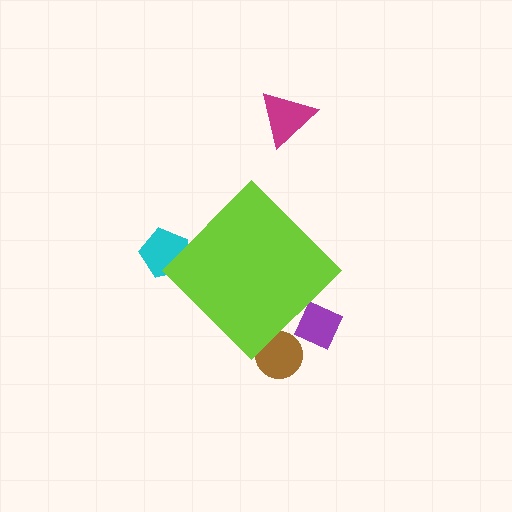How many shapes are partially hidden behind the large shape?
3 shapes are partially hidden.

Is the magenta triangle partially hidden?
No, the magenta triangle is fully visible.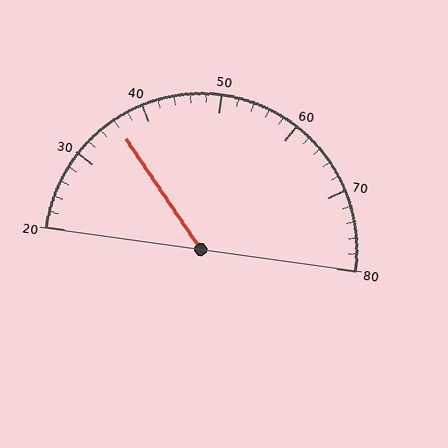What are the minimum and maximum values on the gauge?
The gauge ranges from 20 to 80.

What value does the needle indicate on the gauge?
The needle indicates approximately 36.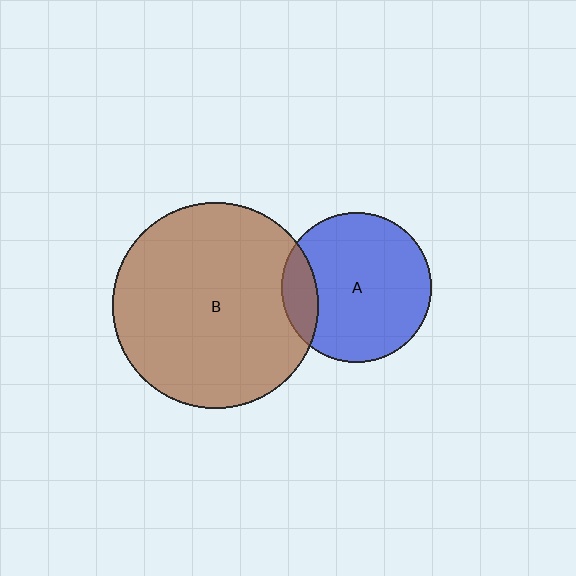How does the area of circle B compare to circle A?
Approximately 1.9 times.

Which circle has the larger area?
Circle B (brown).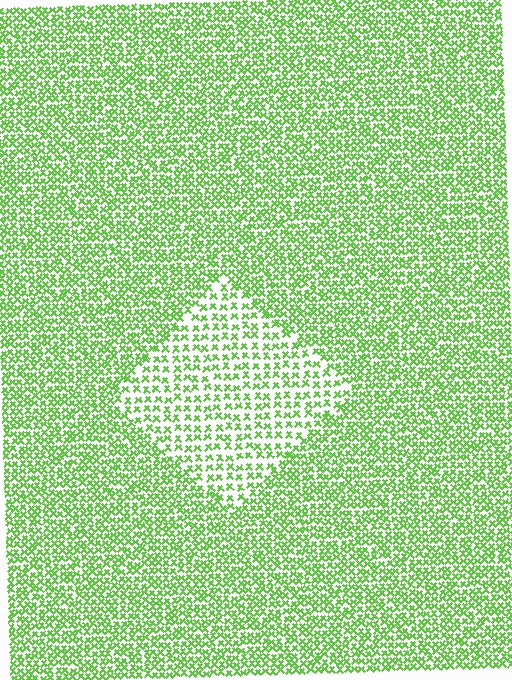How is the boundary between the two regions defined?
The boundary is defined by a change in element density (approximately 1.8x ratio). All elements are the same color, size, and shape.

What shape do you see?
I see a diamond.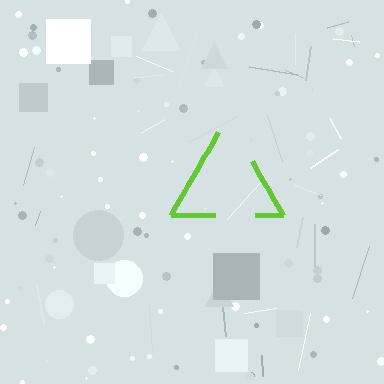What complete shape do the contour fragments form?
The contour fragments form a triangle.